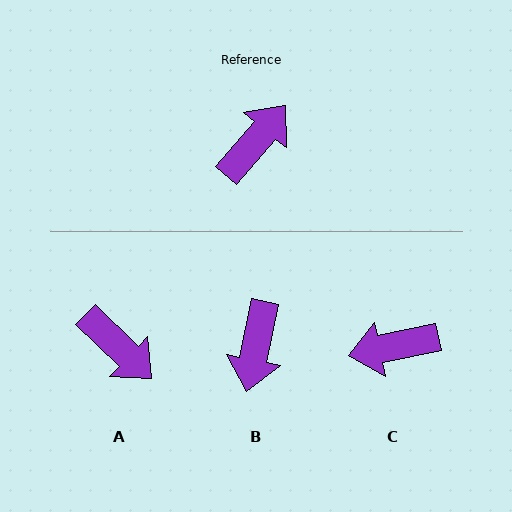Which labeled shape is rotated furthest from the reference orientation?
B, about 152 degrees away.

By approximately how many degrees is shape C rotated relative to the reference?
Approximately 142 degrees counter-clockwise.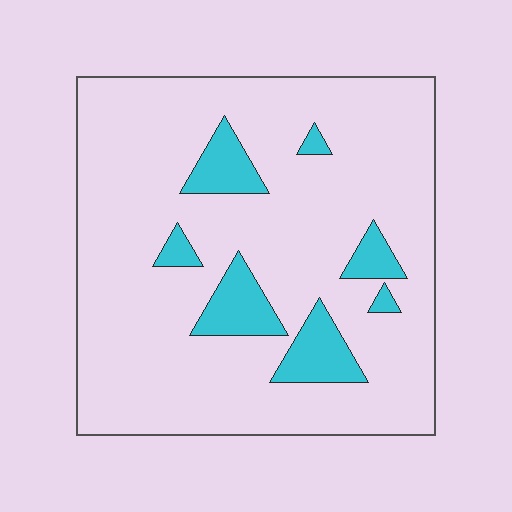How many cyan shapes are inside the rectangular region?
7.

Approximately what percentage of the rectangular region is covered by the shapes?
Approximately 15%.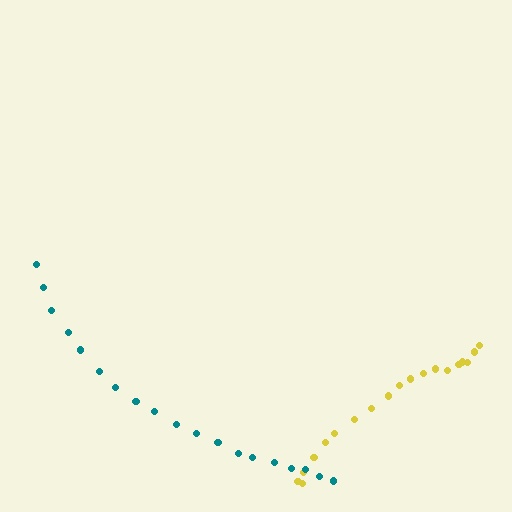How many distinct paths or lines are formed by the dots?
There are 2 distinct paths.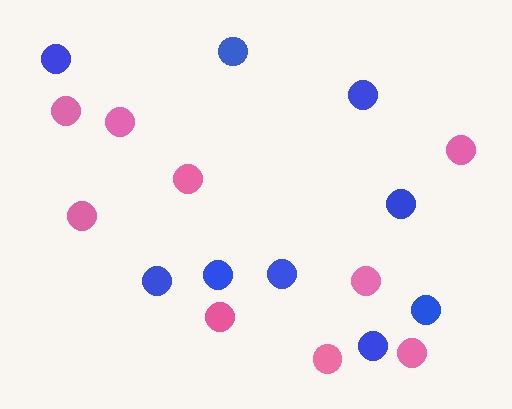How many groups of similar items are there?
There are 2 groups: one group of pink circles (9) and one group of blue circles (9).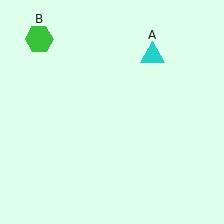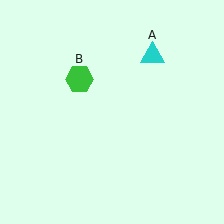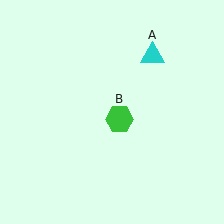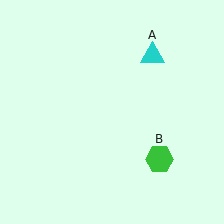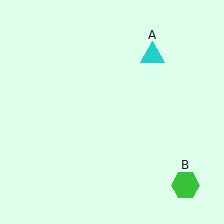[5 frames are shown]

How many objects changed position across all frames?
1 object changed position: green hexagon (object B).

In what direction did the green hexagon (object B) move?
The green hexagon (object B) moved down and to the right.